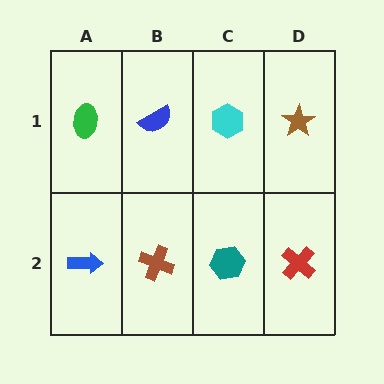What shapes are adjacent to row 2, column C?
A cyan hexagon (row 1, column C), a brown cross (row 2, column B), a red cross (row 2, column D).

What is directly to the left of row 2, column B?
A blue arrow.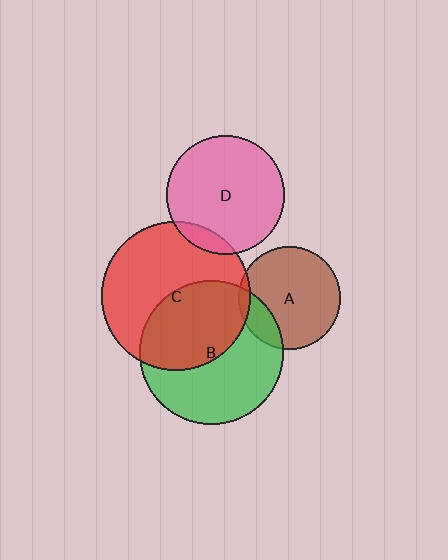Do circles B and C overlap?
Yes.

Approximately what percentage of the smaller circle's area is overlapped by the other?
Approximately 45%.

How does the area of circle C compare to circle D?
Approximately 1.6 times.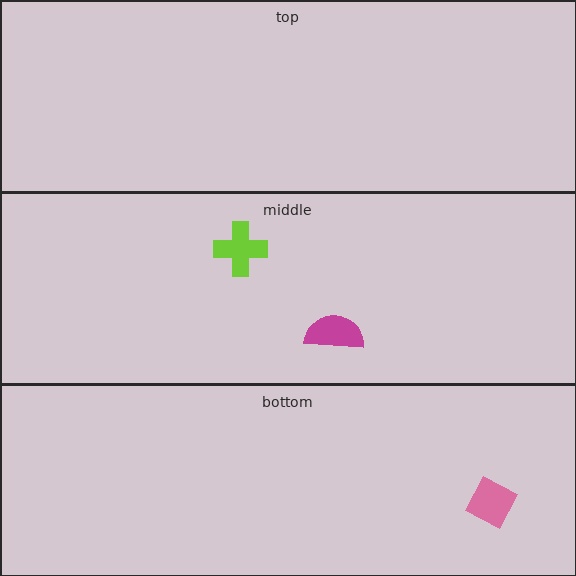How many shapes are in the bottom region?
1.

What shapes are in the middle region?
The lime cross, the magenta semicircle.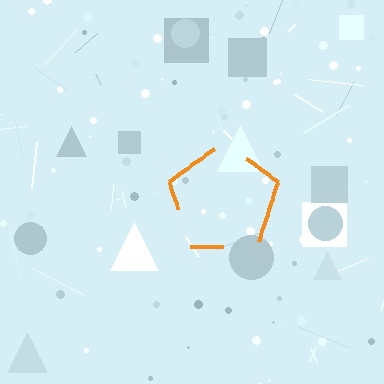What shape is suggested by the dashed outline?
The dashed outline suggests a pentagon.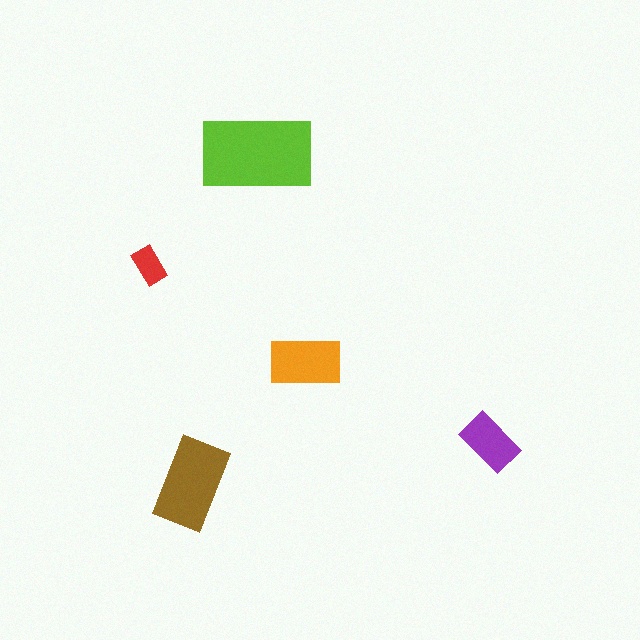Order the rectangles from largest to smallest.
the lime one, the brown one, the orange one, the purple one, the red one.